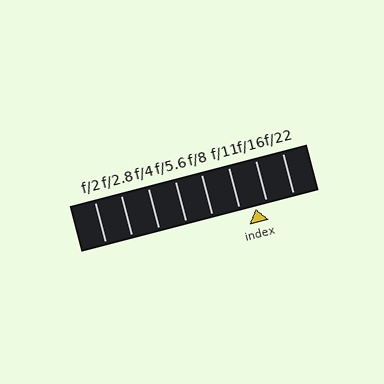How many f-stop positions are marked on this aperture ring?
There are 8 f-stop positions marked.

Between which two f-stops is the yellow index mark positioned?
The index mark is between f/11 and f/16.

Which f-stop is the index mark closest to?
The index mark is closest to f/16.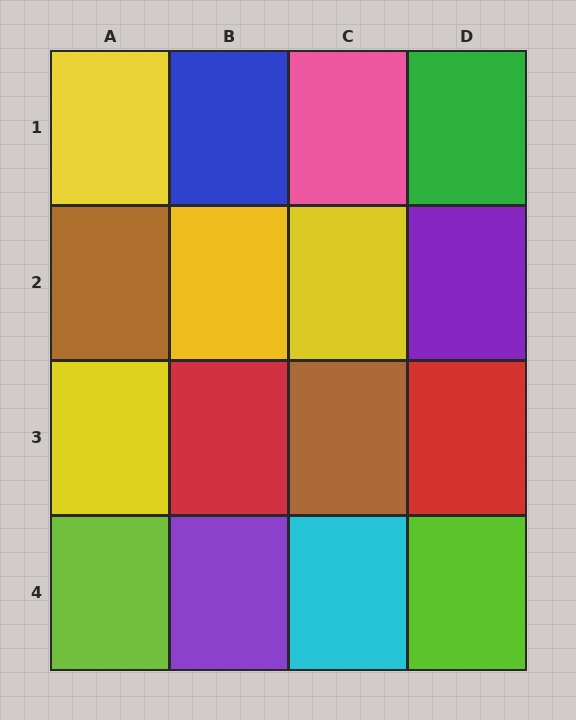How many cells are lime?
2 cells are lime.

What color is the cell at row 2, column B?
Yellow.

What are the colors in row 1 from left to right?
Yellow, blue, pink, green.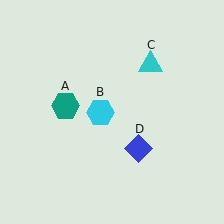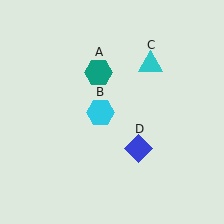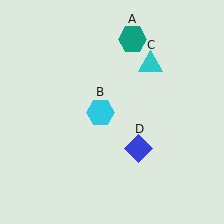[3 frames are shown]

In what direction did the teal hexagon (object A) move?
The teal hexagon (object A) moved up and to the right.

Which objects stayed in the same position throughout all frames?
Cyan hexagon (object B) and cyan triangle (object C) and blue diamond (object D) remained stationary.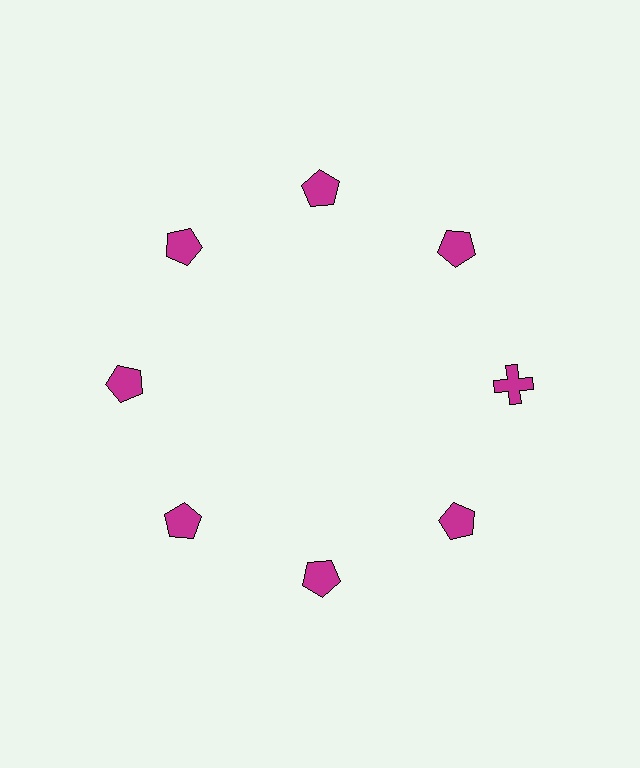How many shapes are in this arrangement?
There are 8 shapes arranged in a ring pattern.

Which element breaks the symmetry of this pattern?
The magenta cross at roughly the 3 o'clock position breaks the symmetry. All other shapes are magenta pentagons.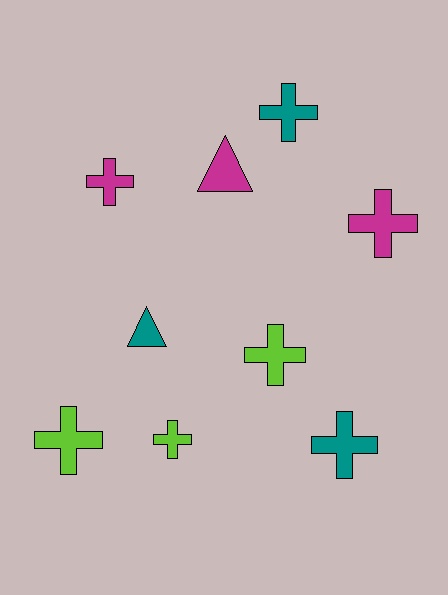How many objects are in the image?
There are 9 objects.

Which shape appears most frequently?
Cross, with 7 objects.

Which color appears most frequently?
Lime, with 3 objects.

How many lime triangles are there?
There are no lime triangles.